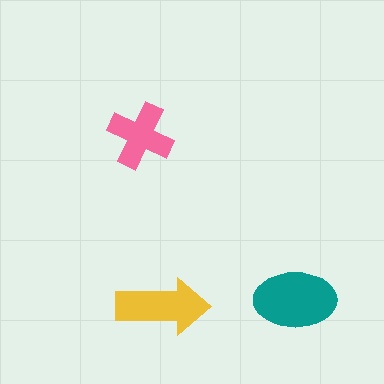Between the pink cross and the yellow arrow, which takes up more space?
The yellow arrow.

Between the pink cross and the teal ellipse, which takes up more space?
The teal ellipse.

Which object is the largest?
The teal ellipse.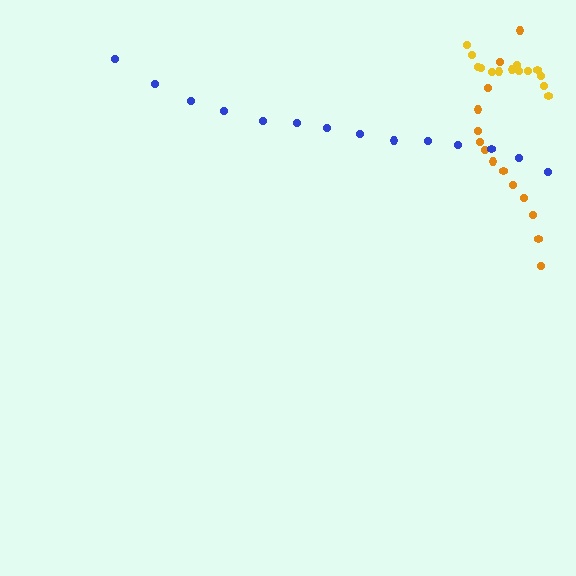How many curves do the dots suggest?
There are 3 distinct paths.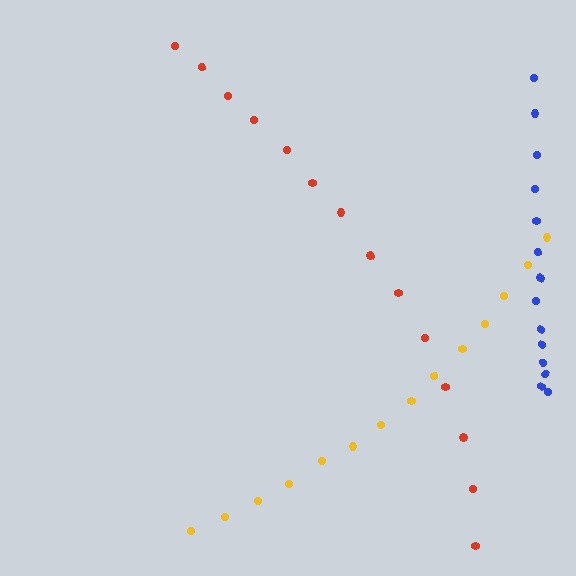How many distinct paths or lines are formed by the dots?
There are 3 distinct paths.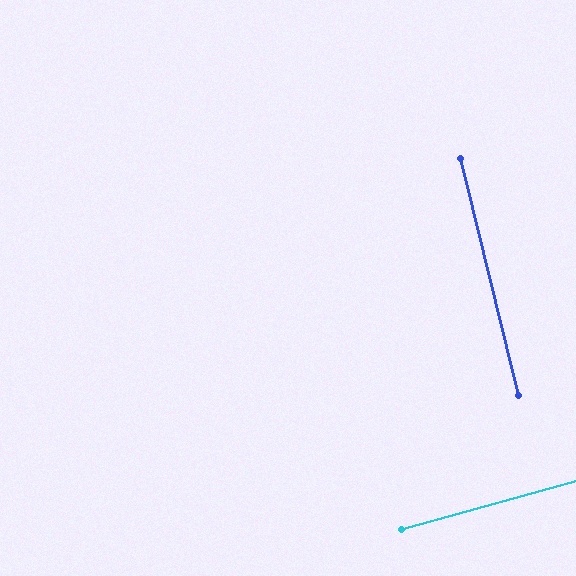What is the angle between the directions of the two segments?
Approximately 89 degrees.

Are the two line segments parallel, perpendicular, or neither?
Perpendicular — they meet at approximately 89°.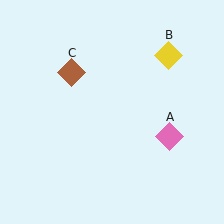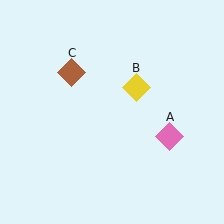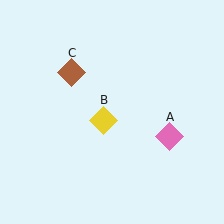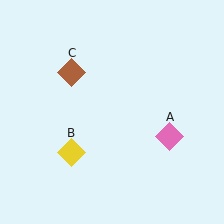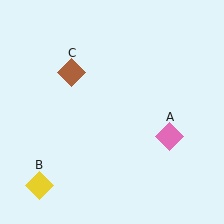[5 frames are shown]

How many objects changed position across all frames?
1 object changed position: yellow diamond (object B).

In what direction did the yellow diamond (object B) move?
The yellow diamond (object B) moved down and to the left.